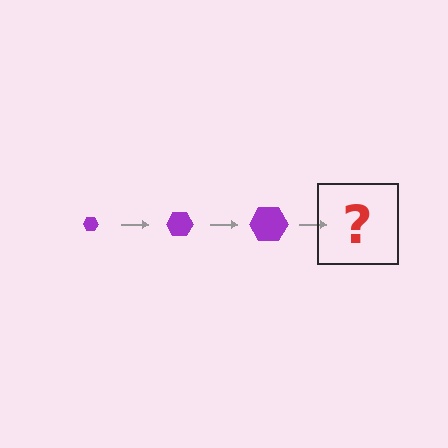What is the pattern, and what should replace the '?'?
The pattern is that the hexagon gets progressively larger each step. The '?' should be a purple hexagon, larger than the previous one.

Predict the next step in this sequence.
The next step is a purple hexagon, larger than the previous one.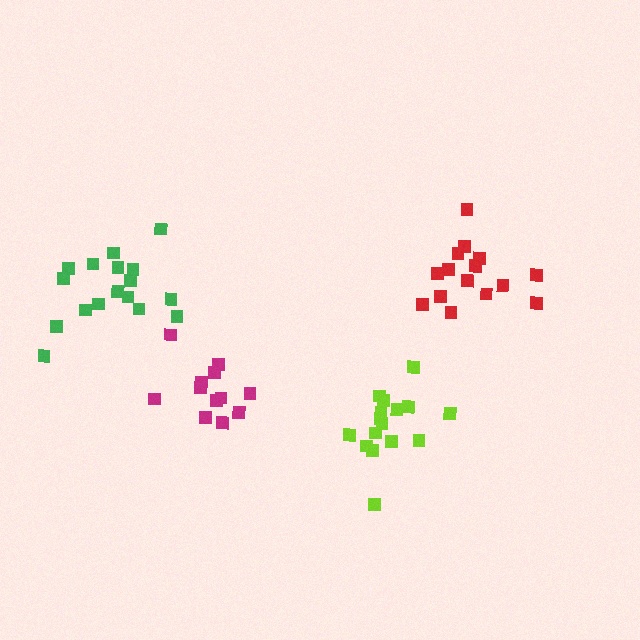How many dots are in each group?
Group 1: 17 dots, Group 2: 16 dots, Group 3: 15 dots, Group 4: 12 dots (60 total).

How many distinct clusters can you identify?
There are 4 distinct clusters.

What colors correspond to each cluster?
The clusters are colored: green, lime, red, magenta.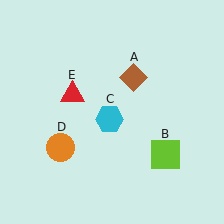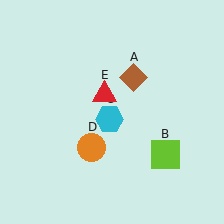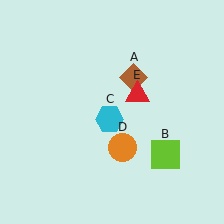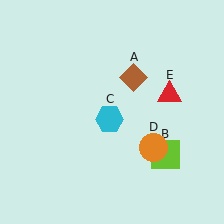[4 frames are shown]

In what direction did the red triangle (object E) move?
The red triangle (object E) moved right.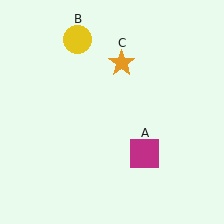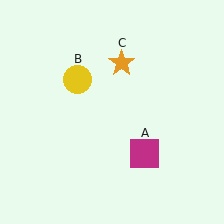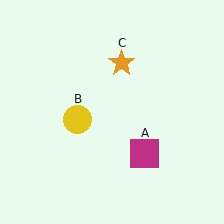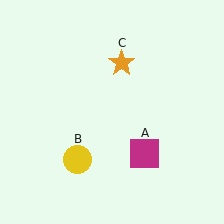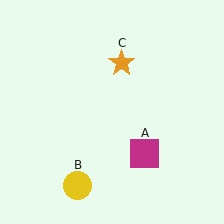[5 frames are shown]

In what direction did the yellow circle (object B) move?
The yellow circle (object B) moved down.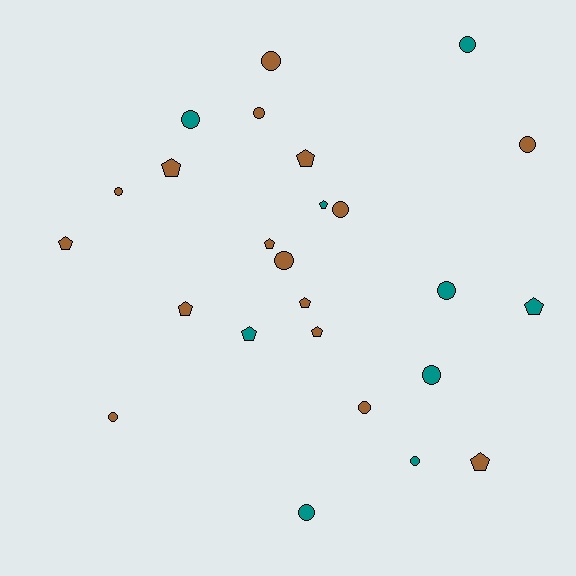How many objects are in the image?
There are 25 objects.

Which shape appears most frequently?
Circle, with 14 objects.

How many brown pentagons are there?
There are 8 brown pentagons.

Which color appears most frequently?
Brown, with 16 objects.